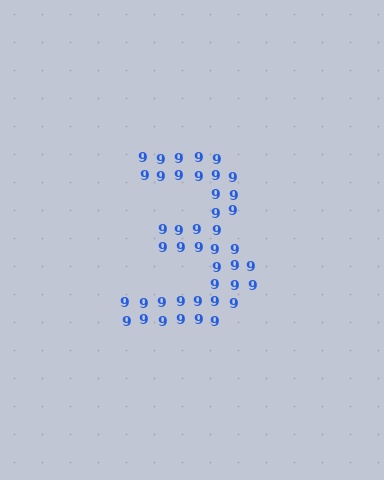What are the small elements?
The small elements are digit 9's.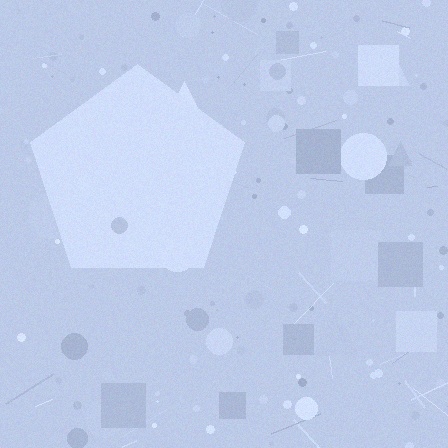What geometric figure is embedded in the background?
A pentagon is embedded in the background.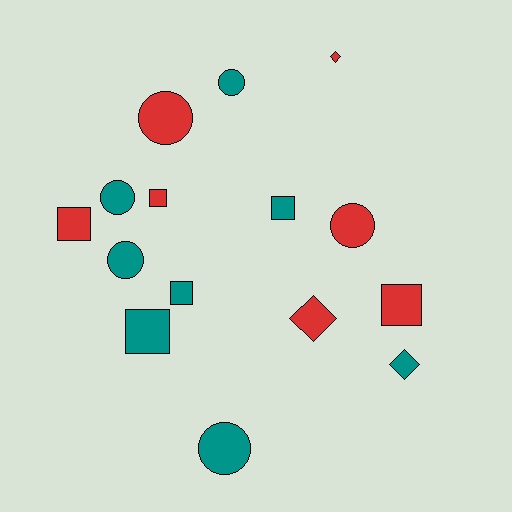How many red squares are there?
There are 3 red squares.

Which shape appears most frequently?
Circle, with 6 objects.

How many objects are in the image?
There are 15 objects.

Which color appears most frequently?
Teal, with 8 objects.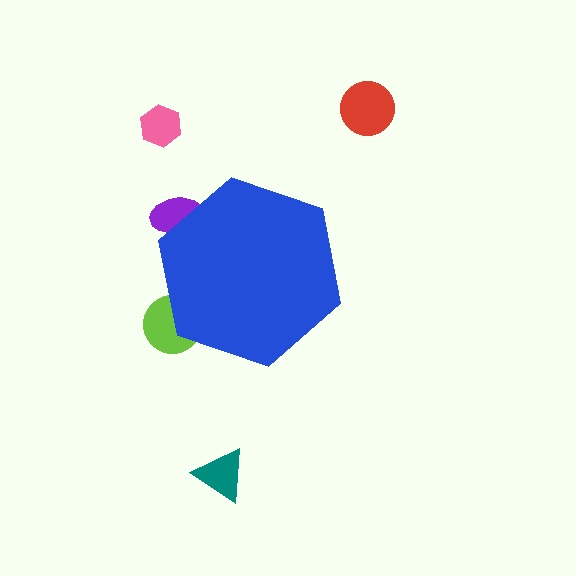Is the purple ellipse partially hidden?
Yes, the purple ellipse is partially hidden behind the blue hexagon.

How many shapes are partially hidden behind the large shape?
2 shapes are partially hidden.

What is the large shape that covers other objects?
A blue hexagon.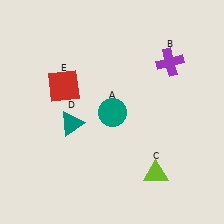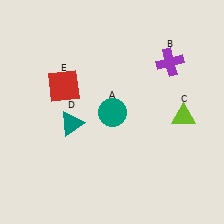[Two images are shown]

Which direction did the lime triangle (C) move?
The lime triangle (C) moved up.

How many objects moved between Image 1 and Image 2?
1 object moved between the two images.